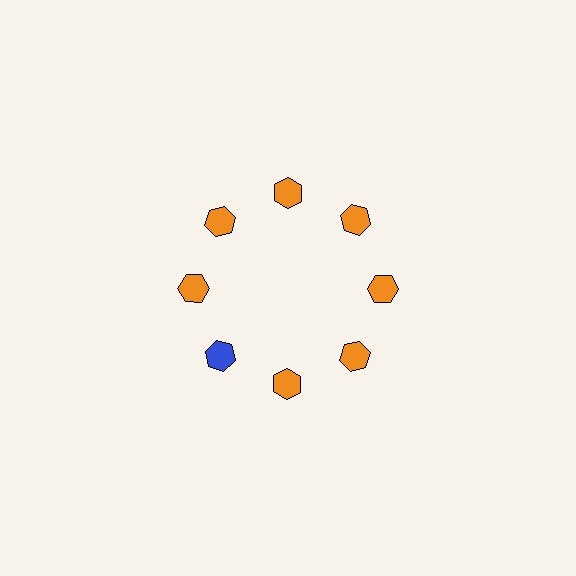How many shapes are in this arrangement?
There are 8 shapes arranged in a ring pattern.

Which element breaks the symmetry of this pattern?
The blue hexagon at roughly the 8 o'clock position breaks the symmetry. All other shapes are orange hexagons.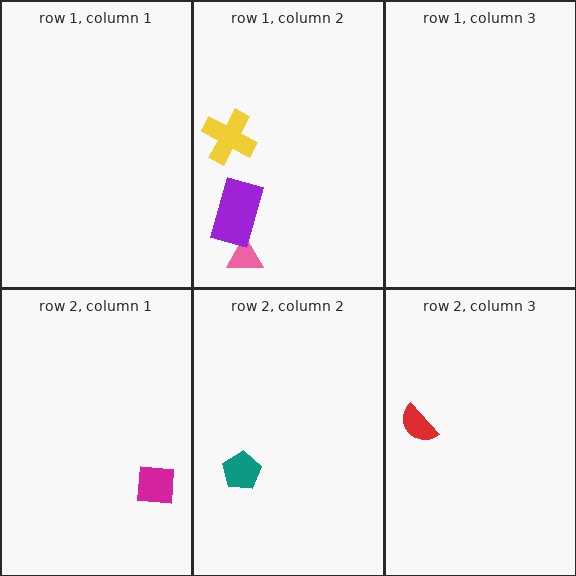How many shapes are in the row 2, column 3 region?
1.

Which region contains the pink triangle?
The row 1, column 2 region.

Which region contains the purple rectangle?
The row 1, column 2 region.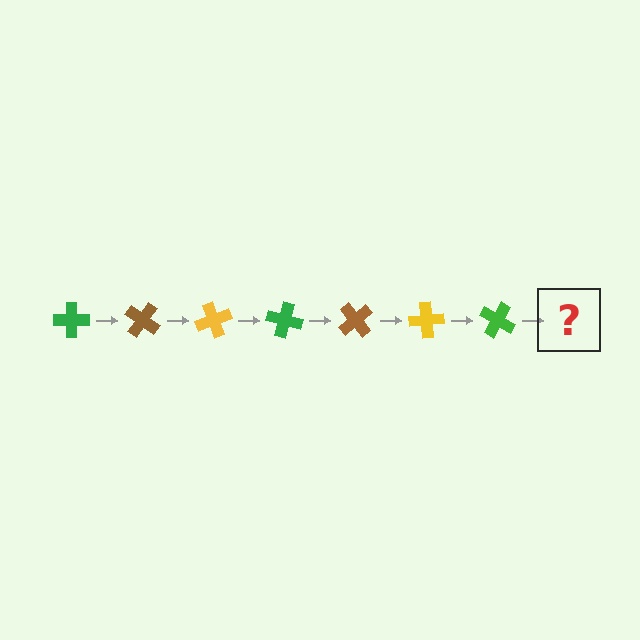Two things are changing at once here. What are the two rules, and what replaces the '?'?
The two rules are that it rotates 35 degrees each step and the color cycles through green, brown, and yellow. The '?' should be a brown cross, rotated 245 degrees from the start.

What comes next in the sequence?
The next element should be a brown cross, rotated 245 degrees from the start.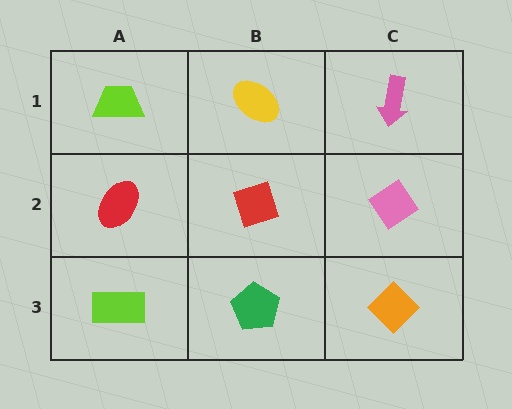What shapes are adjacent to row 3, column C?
A pink diamond (row 2, column C), a green pentagon (row 3, column B).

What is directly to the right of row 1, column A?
A yellow ellipse.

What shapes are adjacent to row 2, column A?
A lime trapezoid (row 1, column A), a lime rectangle (row 3, column A), a red diamond (row 2, column B).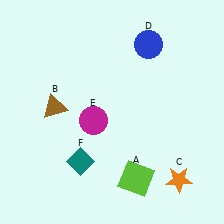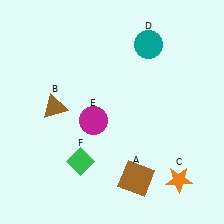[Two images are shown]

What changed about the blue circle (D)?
In Image 1, D is blue. In Image 2, it changed to teal.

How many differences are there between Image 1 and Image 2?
There are 3 differences between the two images.